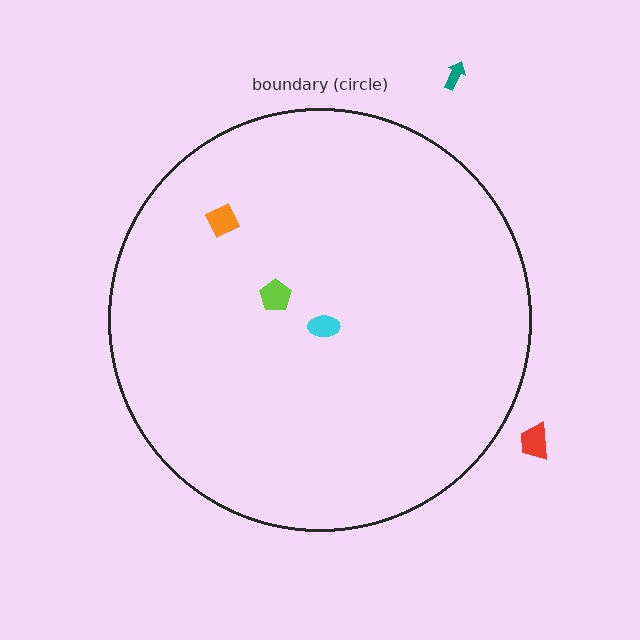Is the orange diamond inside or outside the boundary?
Inside.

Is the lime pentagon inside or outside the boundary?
Inside.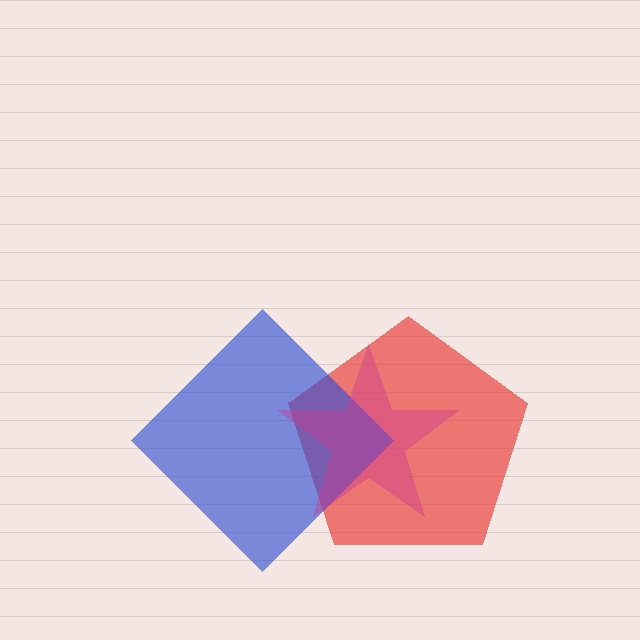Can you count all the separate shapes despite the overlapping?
Yes, there are 3 separate shapes.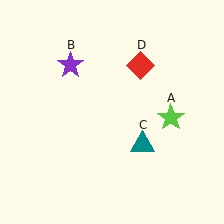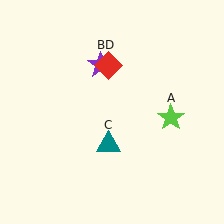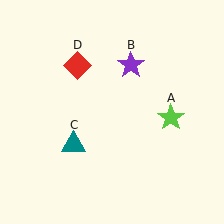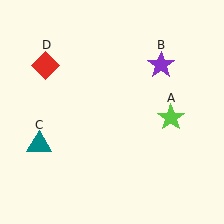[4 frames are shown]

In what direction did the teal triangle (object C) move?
The teal triangle (object C) moved left.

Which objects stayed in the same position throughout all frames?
Lime star (object A) remained stationary.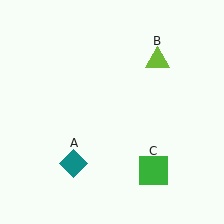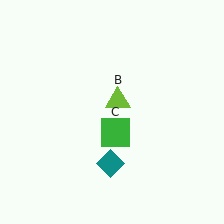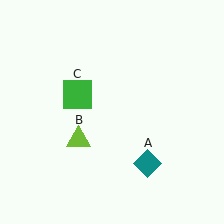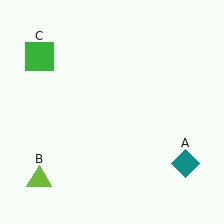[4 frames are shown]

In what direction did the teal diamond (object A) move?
The teal diamond (object A) moved right.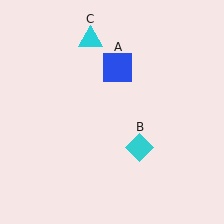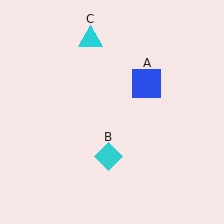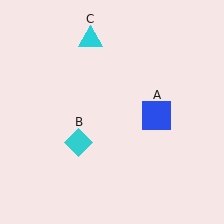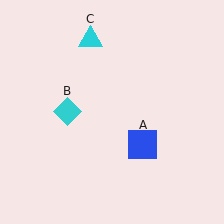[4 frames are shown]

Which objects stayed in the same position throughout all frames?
Cyan triangle (object C) remained stationary.